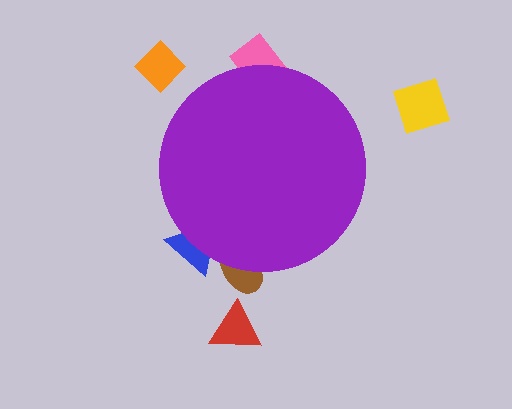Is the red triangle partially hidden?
No, the red triangle is fully visible.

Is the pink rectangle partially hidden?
Yes, the pink rectangle is partially hidden behind the purple circle.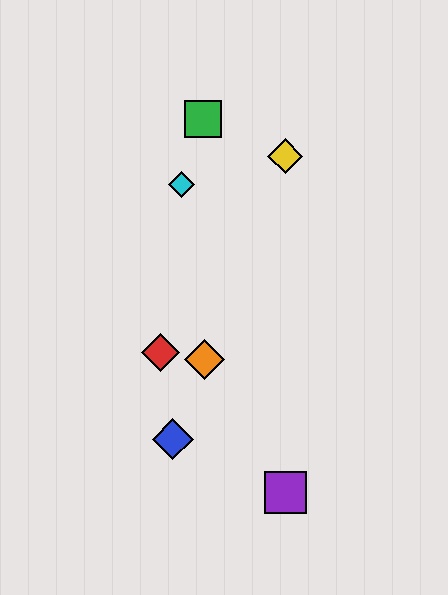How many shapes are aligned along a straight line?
3 shapes (the blue diamond, the yellow diamond, the orange diamond) are aligned along a straight line.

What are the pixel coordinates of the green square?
The green square is at (203, 119).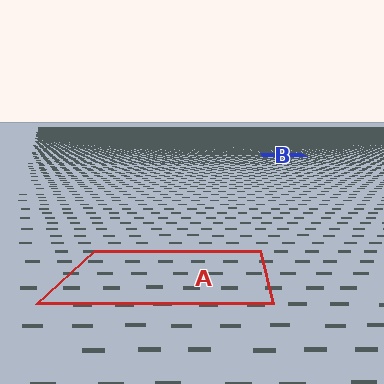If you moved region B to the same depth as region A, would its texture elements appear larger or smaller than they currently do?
They would appear larger. At a closer depth, the same texture elements are projected at a bigger on-screen size.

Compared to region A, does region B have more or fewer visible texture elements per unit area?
Region B has more texture elements per unit area — they are packed more densely because it is farther away.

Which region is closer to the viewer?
Region A is closer. The texture elements there are larger and more spread out.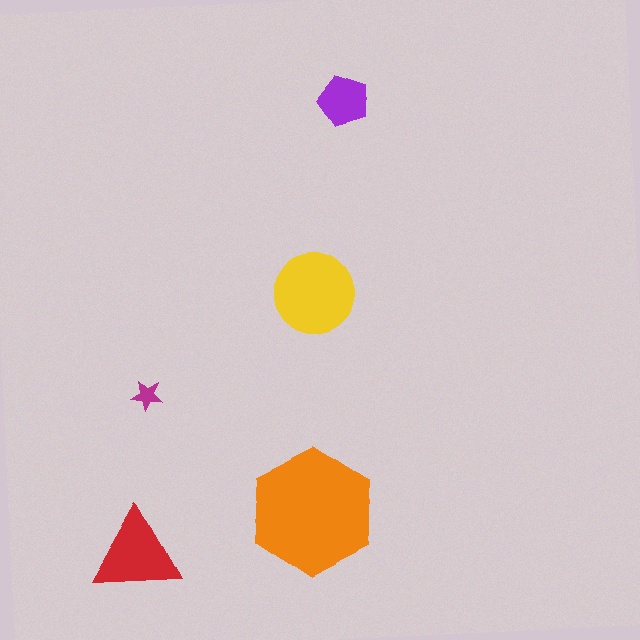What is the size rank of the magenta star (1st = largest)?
5th.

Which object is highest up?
The purple pentagon is topmost.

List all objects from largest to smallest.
The orange hexagon, the yellow circle, the red triangle, the purple pentagon, the magenta star.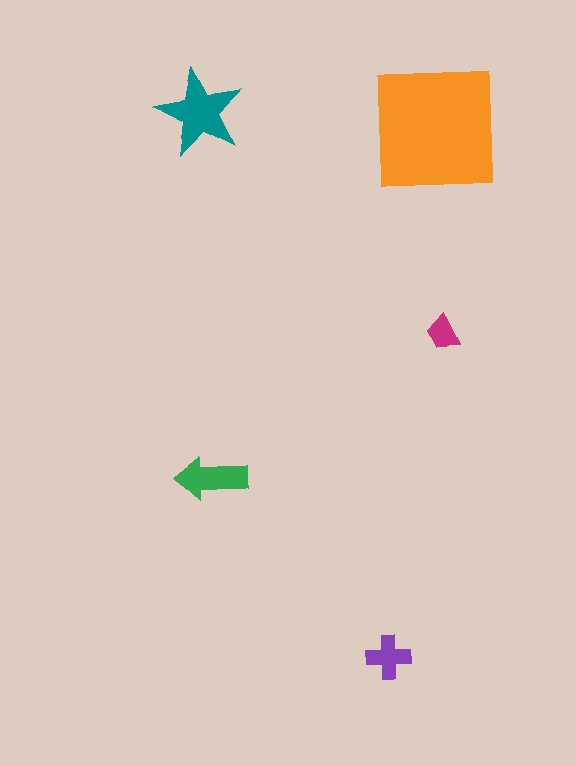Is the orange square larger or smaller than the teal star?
Larger.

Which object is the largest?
The orange square.